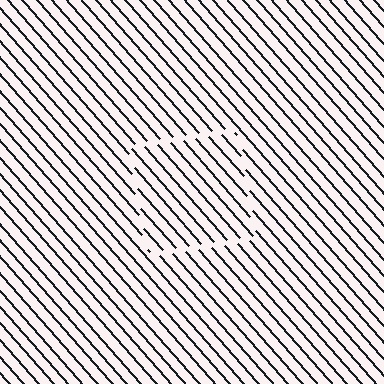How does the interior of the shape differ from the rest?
The interior of the shape contains the same grating, shifted by half a period — the contour is defined by the phase discontinuity where line-ends from the inner and outer gratings abut.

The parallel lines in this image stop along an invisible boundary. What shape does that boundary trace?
An illusory square. The interior of the shape contains the same grating, shifted by half a period — the contour is defined by the phase discontinuity where line-ends from the inner and outer gratings abut.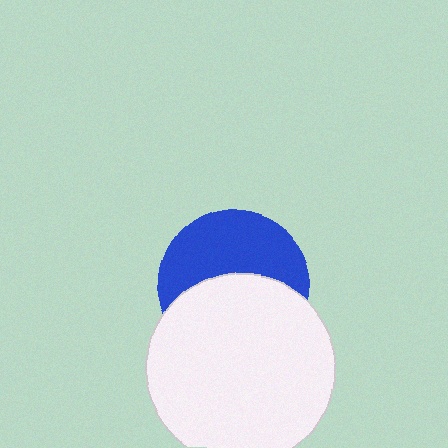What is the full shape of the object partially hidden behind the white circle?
The partially hidden object is a blue circle.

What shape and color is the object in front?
The object in front is a white circle.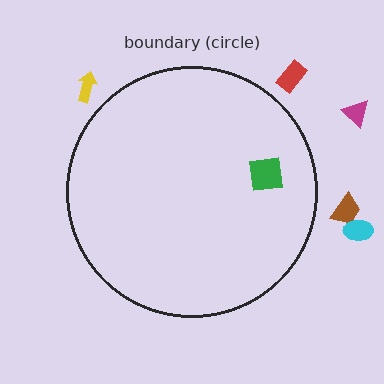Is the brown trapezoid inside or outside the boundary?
Outside.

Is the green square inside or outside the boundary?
Inside.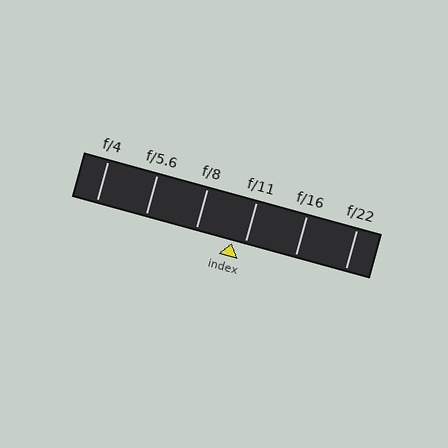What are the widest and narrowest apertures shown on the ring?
The widest aperture shown is f/4 and the narrowest is f/22.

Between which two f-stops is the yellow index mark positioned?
The index mark is between f/8 and f/11.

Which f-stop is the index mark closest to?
The index mark is closest to f/11.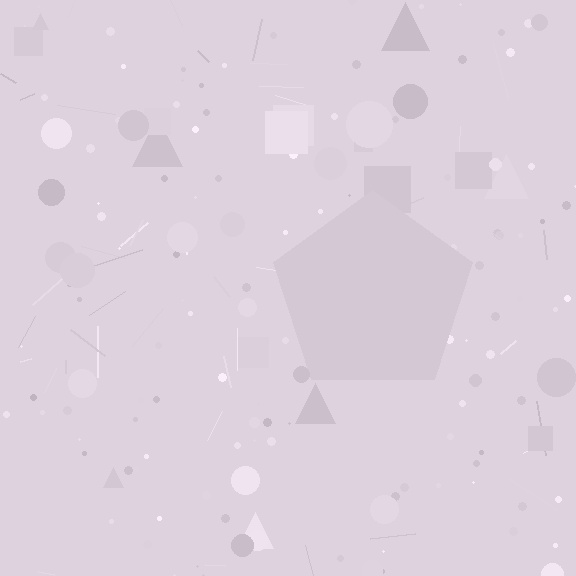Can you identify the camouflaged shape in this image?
The camouflaged shape is a pentagon.